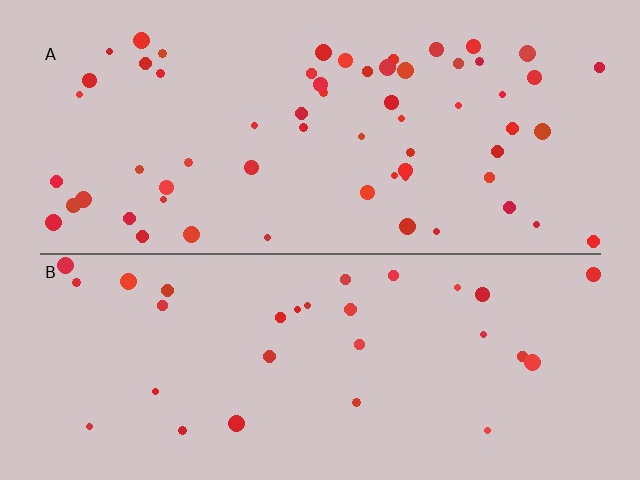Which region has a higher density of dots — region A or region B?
A (the top).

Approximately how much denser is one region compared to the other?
Approximately 2.0× — region A over region B.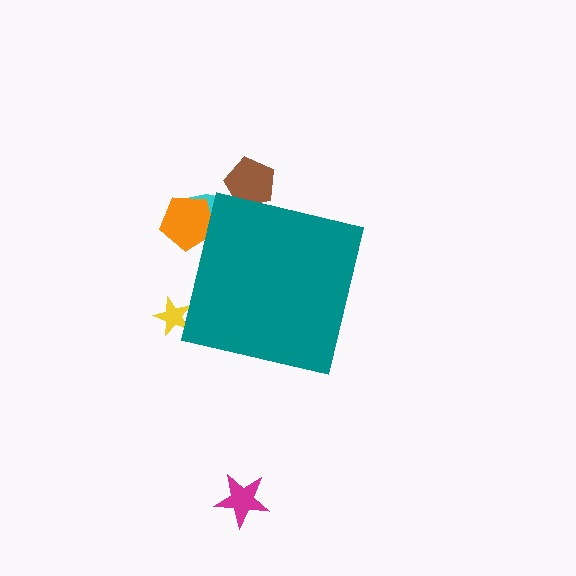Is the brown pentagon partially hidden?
Yes, the brown pentagon is partially hidden behind the teal square.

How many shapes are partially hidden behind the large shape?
4 shapes are partially hidden.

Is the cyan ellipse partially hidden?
Yes, the cyan ellipse is partially hidden behind the teal square.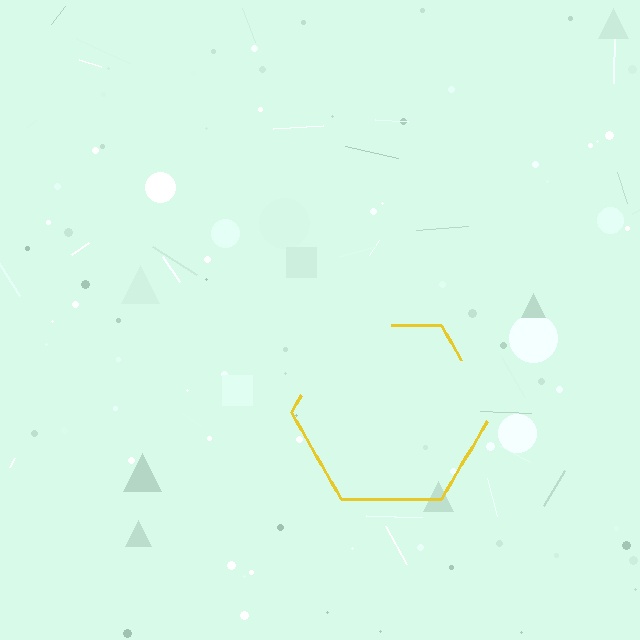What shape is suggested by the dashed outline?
The dashed outline suggests a hexagon.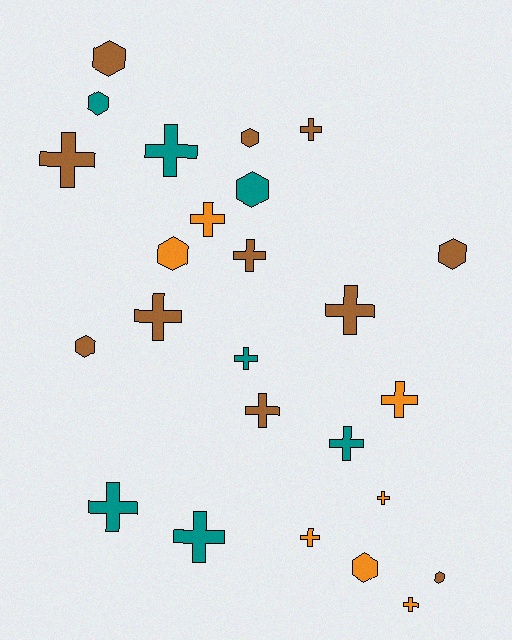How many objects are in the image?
There are 25 objects.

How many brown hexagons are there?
There are 5 brown hexagons.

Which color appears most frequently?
Brown, with 11 objects.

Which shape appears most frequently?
Cross, with 16 objects.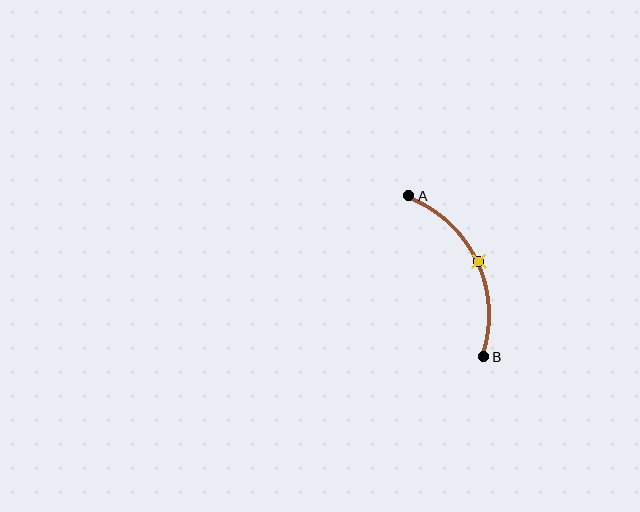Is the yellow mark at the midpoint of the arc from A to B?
Yes. The yellow mark lies on the arc at equal arc-length from both A and B — it is the arc midpoint.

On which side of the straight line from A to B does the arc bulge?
The arc bulges to the right of the straight line connecting A and B.